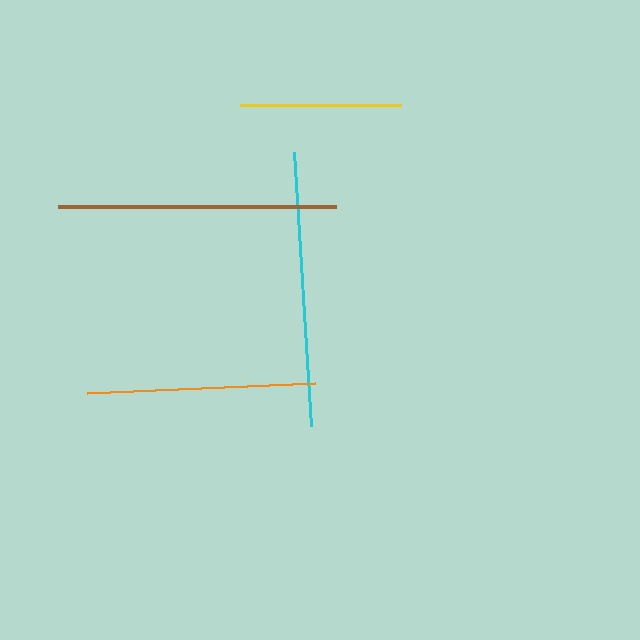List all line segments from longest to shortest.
From longest to shortest: brown, cyan, orange, yellow.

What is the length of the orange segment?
The orange segment is approximately 229 pixels long.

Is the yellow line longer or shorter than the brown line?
The brown line is longer than the yellow line.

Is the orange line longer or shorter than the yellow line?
The orange line is longer than the yellow line.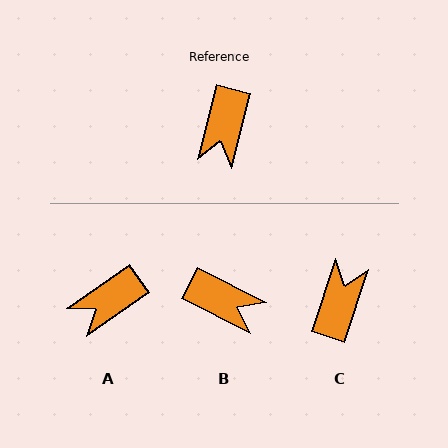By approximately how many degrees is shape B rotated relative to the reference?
Approximately 78 degrees counter-clockwise.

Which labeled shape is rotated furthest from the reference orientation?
C, about 177 degrees away.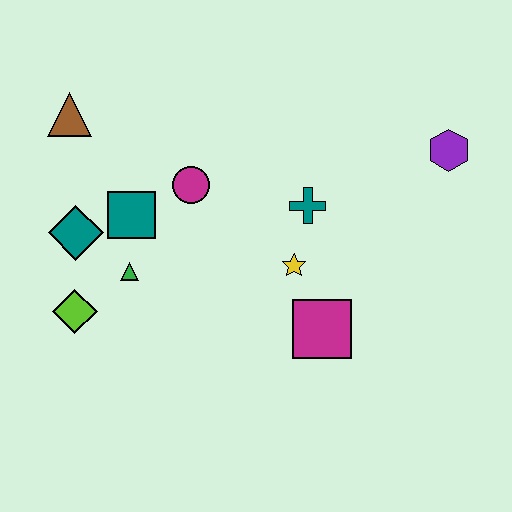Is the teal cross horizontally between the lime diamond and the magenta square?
Yes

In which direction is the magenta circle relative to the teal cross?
The magenta circle is to the left of the teal cross.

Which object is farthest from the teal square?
The purple hexagon is farthest from the teal square.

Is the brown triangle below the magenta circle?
No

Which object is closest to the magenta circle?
The teal square is closest to the magenta circle.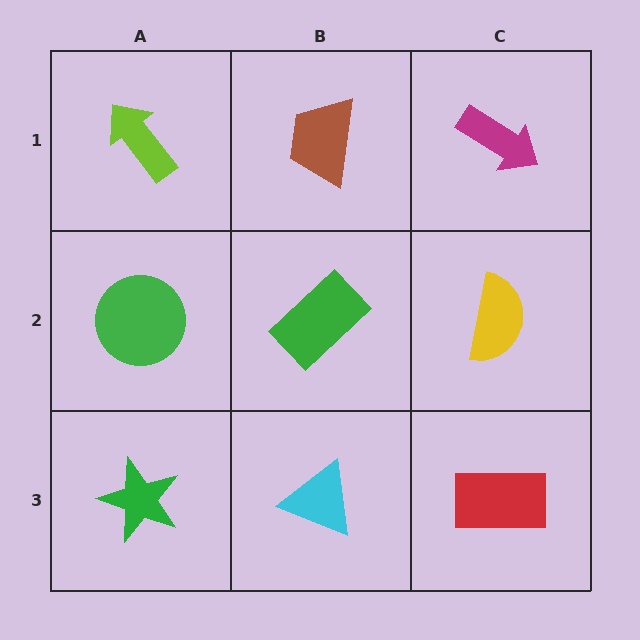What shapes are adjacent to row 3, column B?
A green rectangle (row 2, column B), a green star (row 3, column A), a red rectangle (row 3, column C).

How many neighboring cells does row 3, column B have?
3.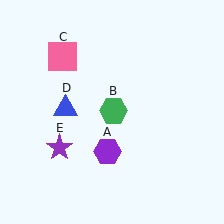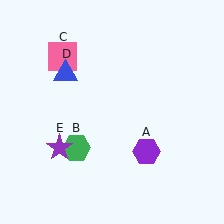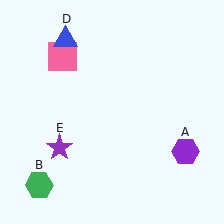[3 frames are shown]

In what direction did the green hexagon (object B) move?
The green hexagon (object B) moved down and to the left.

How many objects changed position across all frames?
3 objects changed position: purple hexagon (object A), green hexagon (object B), blue triangle (object D).